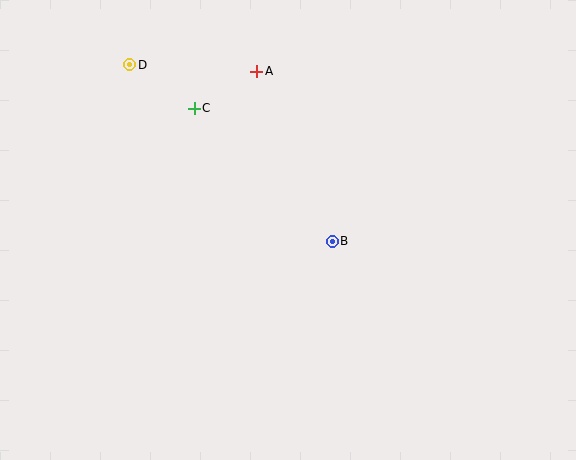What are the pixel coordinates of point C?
Point C is at (194, 108).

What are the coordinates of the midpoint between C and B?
The midpoint between C and B is at (263, 175).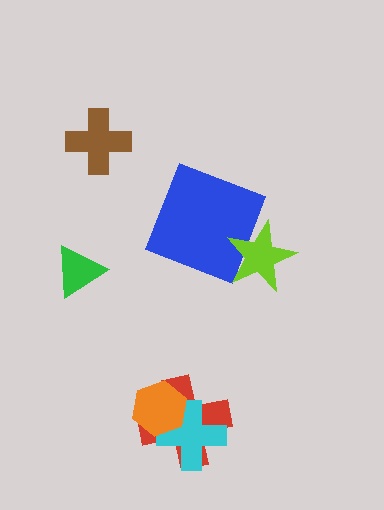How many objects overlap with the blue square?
1 object overlaps with the blue square.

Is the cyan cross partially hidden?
Yes, it is partially covered by another shape.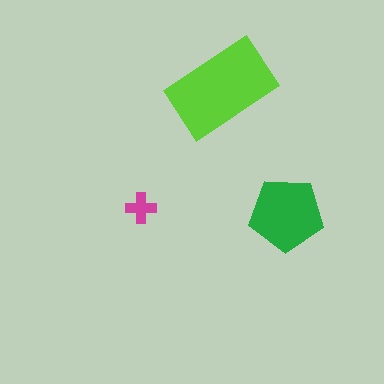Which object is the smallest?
The magenta cross.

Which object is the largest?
The lime rectangle.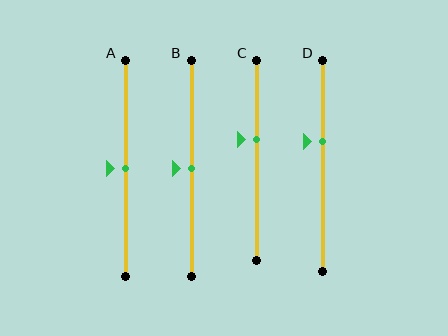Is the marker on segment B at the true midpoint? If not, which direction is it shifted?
Yes, the marker on segment B is at the true midpoint.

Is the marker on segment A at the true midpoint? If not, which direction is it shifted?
Yes, the marker on segment A is at the true midpoint.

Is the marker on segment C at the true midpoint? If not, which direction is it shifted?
No, the marker on segment C is shifted upward by about 10% of the segment length.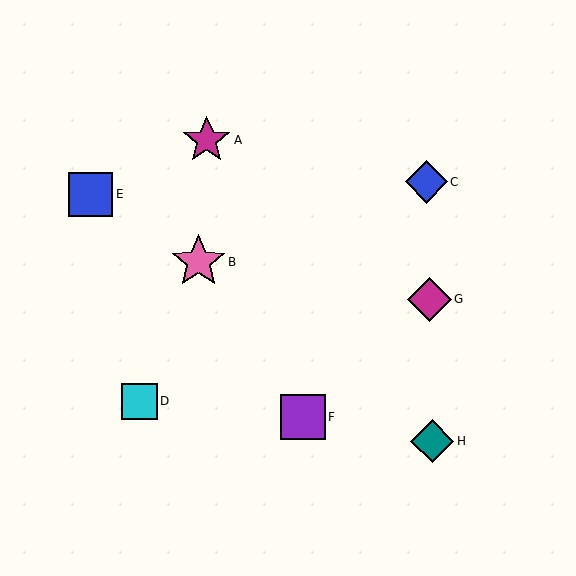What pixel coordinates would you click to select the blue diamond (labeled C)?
Click at (426, 182) to select the blue diamond C.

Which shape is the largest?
The pink star (labeled B) is the largest.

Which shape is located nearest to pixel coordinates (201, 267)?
The pink star (labeled B) at (198, 262) is nearest to that location.